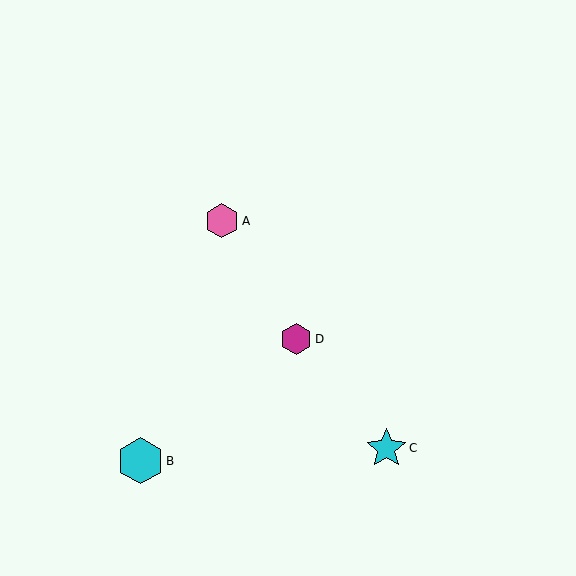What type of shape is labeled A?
Shape A is a pink hexagon.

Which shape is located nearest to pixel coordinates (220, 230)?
The pink hexagon (labeled A) at (222, 221) is nearest to that location.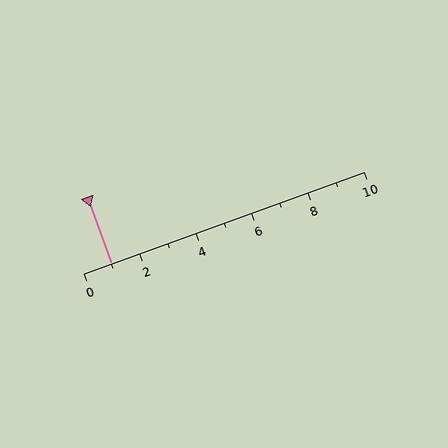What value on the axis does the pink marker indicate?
The marker indicates approximately 1.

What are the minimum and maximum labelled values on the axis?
The axis runs from 0 to 10.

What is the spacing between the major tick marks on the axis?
The major ticks are spaced 2 apart.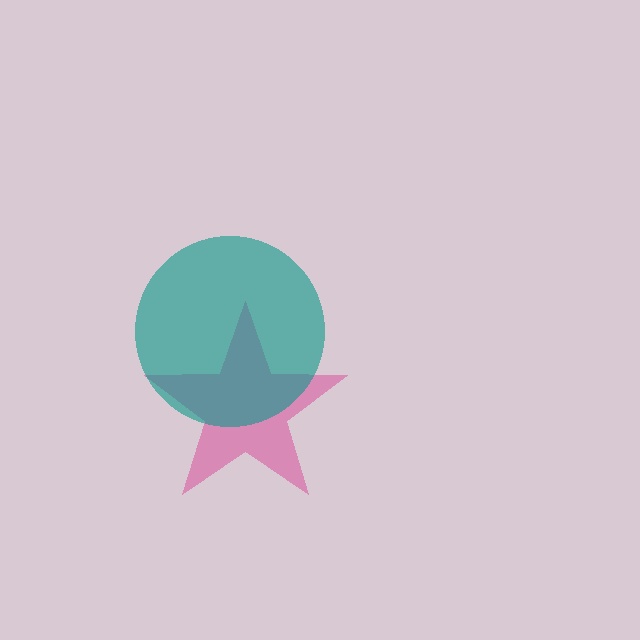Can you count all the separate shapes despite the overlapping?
Yes, there are 2 separate shapes.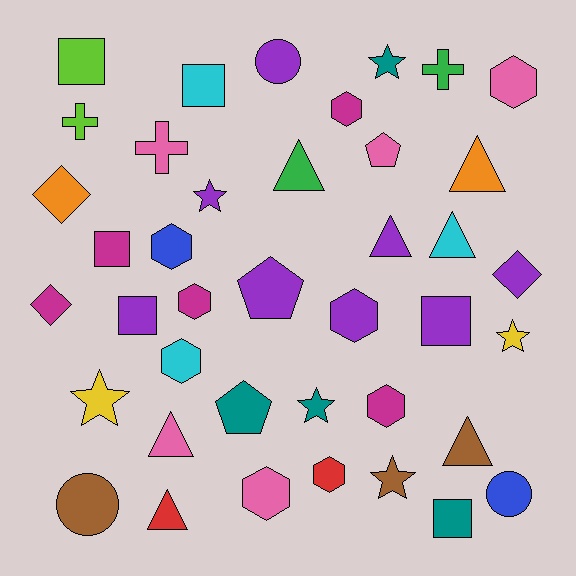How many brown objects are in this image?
There are 3 brown objects.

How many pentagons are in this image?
There are 3 pentagons.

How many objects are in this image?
There are 40 objects.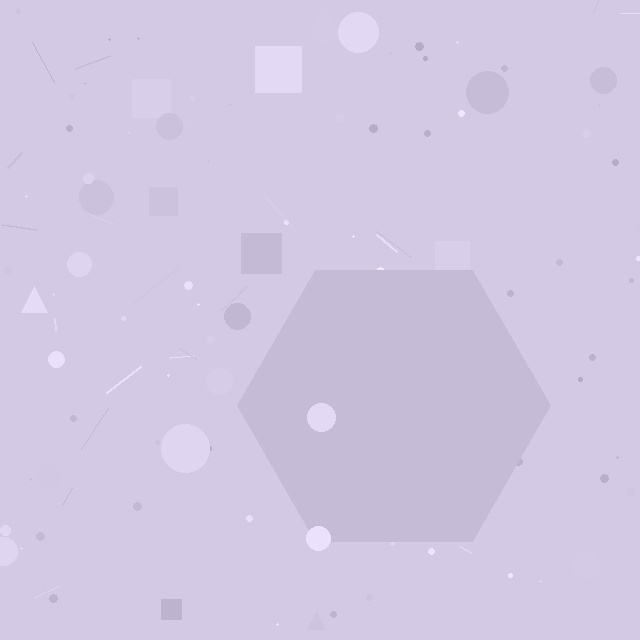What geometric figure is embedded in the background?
A hexagon is embedded in the background.